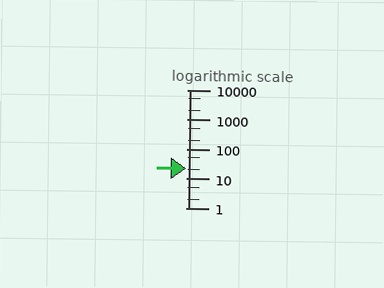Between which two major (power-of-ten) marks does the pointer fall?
The pointer is between 10 and 100.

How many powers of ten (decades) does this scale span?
The scale spans 4 decades, from 1 to 10000.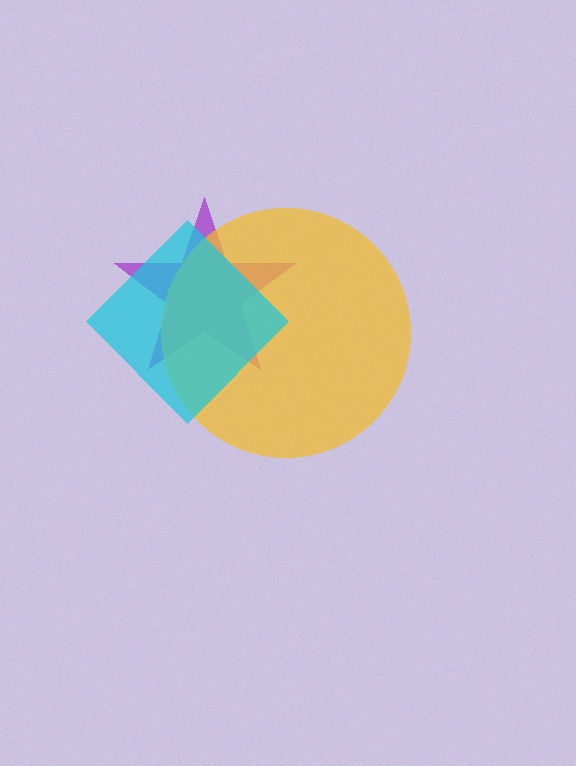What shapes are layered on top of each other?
The layered shapes are: a purple star, a yellow circle, a cyan diamond.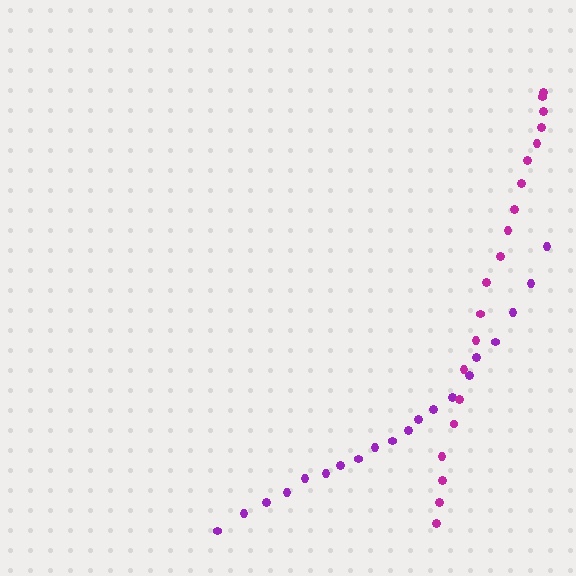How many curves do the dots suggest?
There are 2 distinct paths.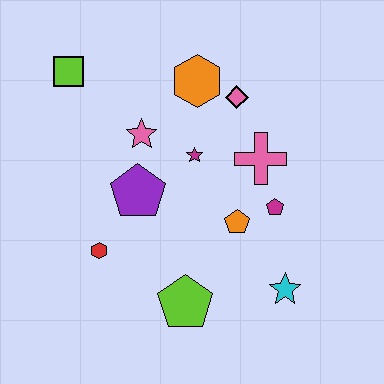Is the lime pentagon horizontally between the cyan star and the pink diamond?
No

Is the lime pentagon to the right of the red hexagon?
Yes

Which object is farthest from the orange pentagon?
The lime square is farthest from the orange pentagon.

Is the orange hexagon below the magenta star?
No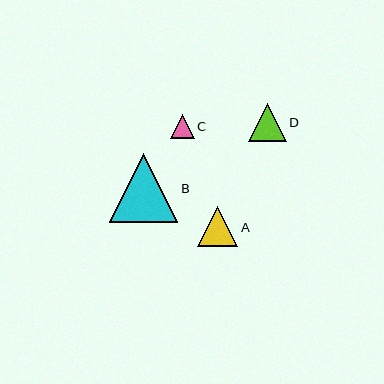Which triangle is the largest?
Triangle B is the largest with a size of approximately 68 pixels.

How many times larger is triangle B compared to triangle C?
Triangle B is approximately 2.9 times the size of triangle C.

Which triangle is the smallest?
Triangle C is the smallest with a size of approximately 24 pixels.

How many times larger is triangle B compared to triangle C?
Triangle B is approximately 2.9 times the size of triangle C.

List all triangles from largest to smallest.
From largest to smallest: B, A, D, C.